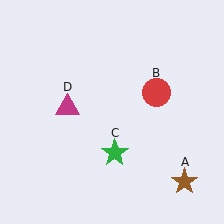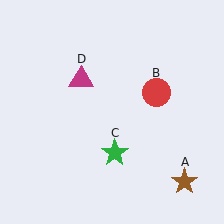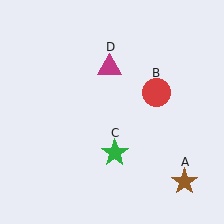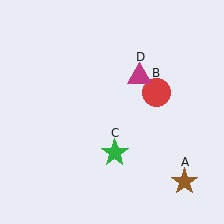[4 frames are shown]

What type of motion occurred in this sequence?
The magenta triangle (object D) rotated clockwise around the center of the scene.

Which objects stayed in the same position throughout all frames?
Brown star (object A) and red circle (object B) and green star (object C) remained stationary.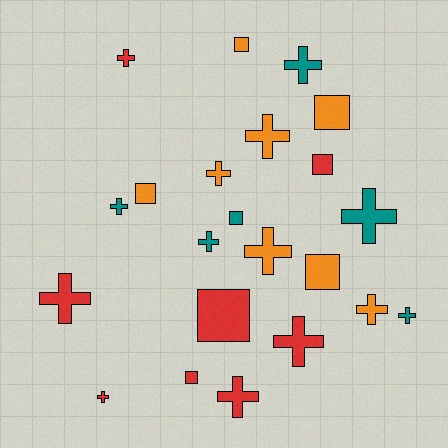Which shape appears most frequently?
Cross, with 14 objects.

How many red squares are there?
There are 3 red squares.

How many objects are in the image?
There are 22 objects.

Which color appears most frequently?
Orange, with 8 objects.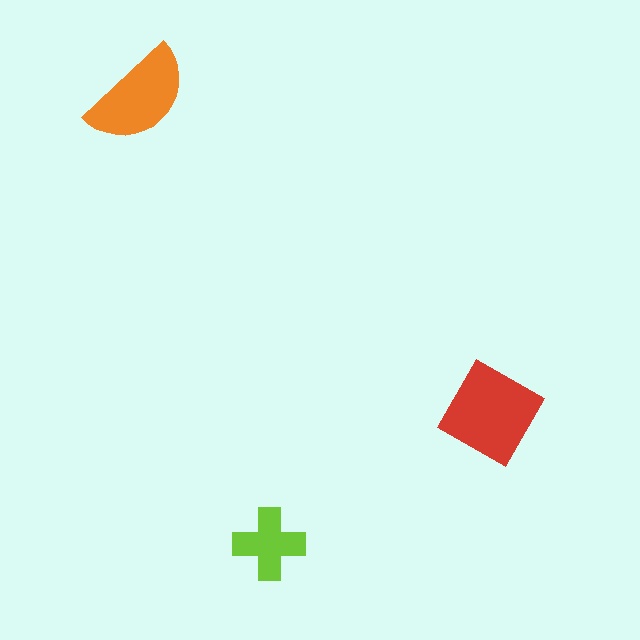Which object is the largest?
The red square.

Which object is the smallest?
The lime cross.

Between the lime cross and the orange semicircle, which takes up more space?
The orange semicircle.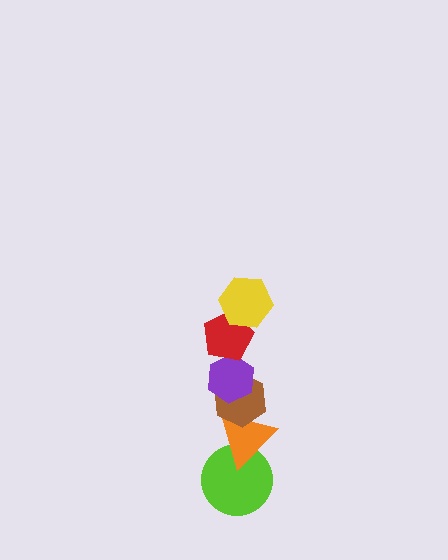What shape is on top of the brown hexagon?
The purple hexagon is on top of the brown hexagon.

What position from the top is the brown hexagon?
The brown hexagon is 4th from the top.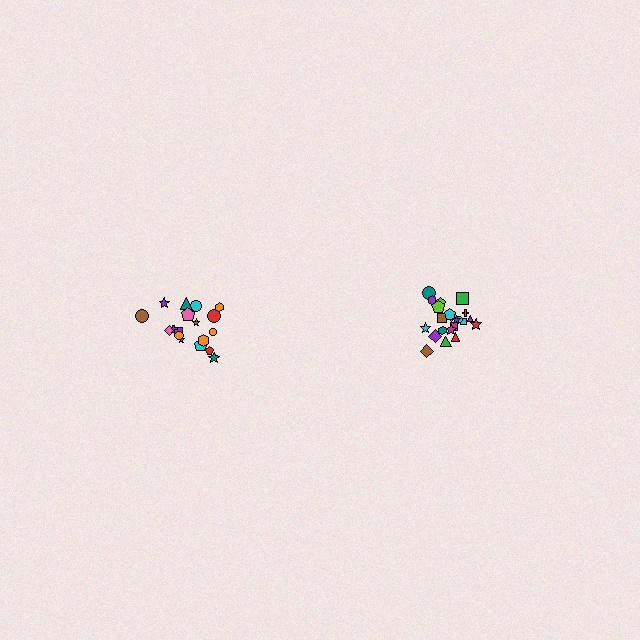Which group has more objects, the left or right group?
The right group.